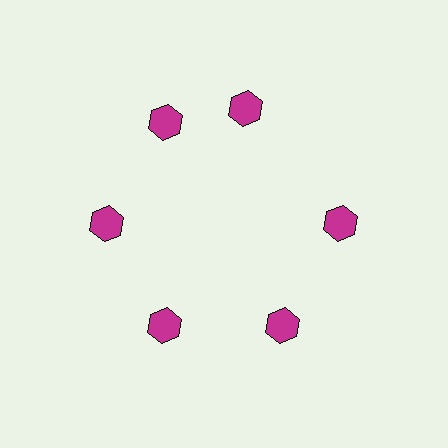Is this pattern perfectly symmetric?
No. The 6 magenta hexagons are arranged in a ring, but one element near the 1 o'clock position is rotated out of alignment along the ring, breaking the 6-fold rotational symmetry.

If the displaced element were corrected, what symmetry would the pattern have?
It would have 6-fold rotational symmetry — the pattern would map onto itself every 60 degrees.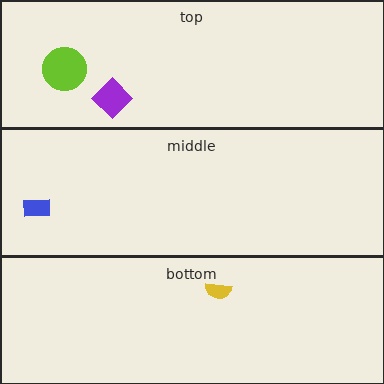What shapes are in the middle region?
The blue rectangle.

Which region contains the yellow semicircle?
The bottom region.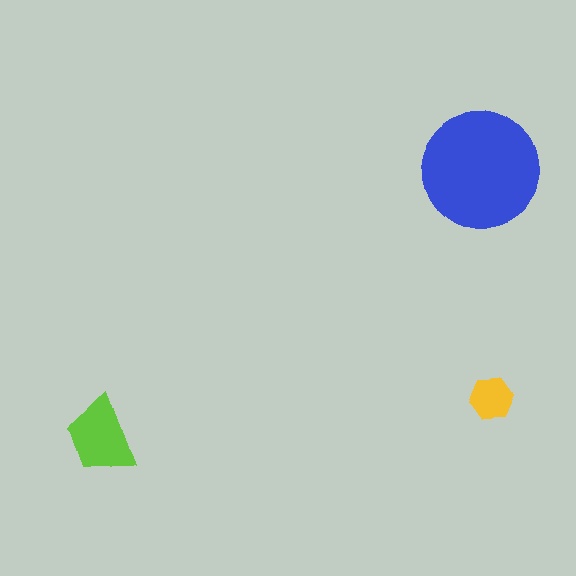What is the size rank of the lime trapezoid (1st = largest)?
2nd.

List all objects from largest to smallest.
The blue circle, the lime trapezoid, the yellow hexagon.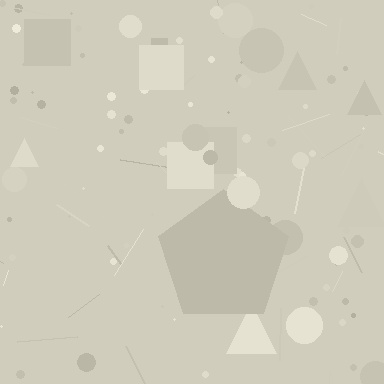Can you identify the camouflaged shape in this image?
The camouflaged shape is a pentagon.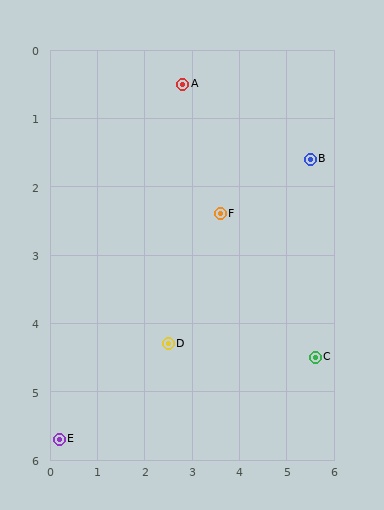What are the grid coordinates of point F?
Point F is at approximately (3.6, 2.4).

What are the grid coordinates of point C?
Point C is at approximately (5.6, 4.5).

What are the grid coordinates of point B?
Point B is at approximately (5.5, 1.6).